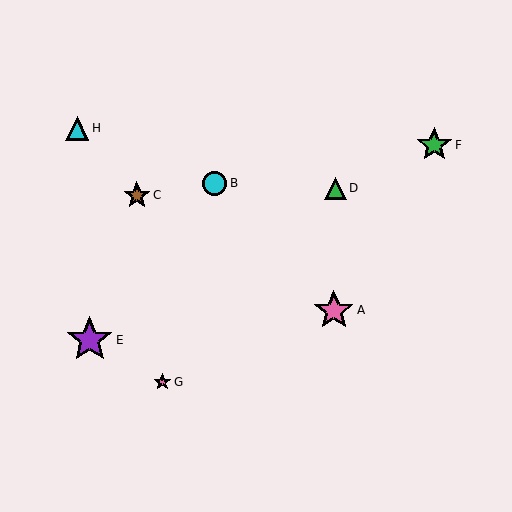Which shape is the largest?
The purple star (labeled E) is the largest.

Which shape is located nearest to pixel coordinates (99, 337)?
The purple star (labeled E) at (90, 340) is nearest to that location.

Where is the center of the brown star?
The center of the brown star is at (137, 195).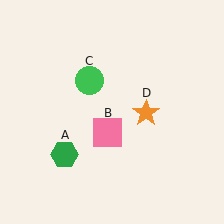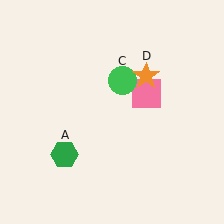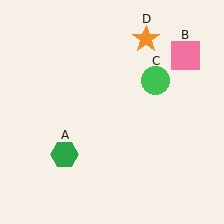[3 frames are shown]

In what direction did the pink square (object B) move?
The pink square (object B) moved up and to the right.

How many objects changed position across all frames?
3 objects changed position: pink square (object B), green circle (object C), orange star (object D).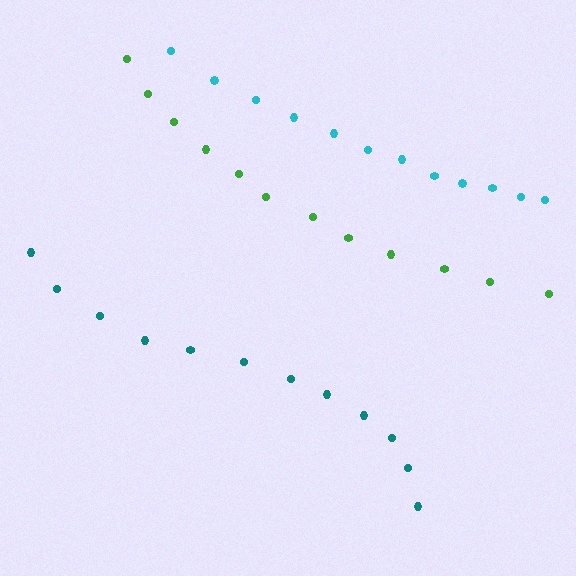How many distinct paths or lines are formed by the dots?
There are 3 distinct paths.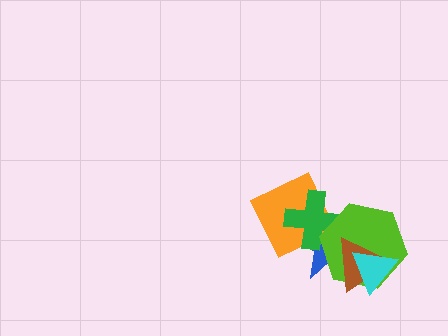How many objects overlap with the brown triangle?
3 objects overlap with the brown triangle.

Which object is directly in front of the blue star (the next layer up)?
The orange square is directly in front of the blue star.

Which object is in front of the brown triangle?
The cyan triangle is in front of the brown triangle.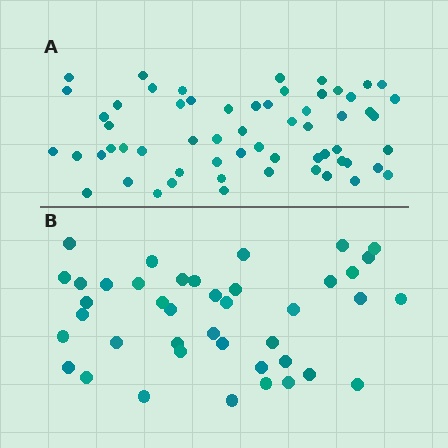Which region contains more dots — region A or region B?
Region A (the top region) has more dots.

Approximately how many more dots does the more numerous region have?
Region A has approximately 20 more dots than region B.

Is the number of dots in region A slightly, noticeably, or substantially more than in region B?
Region A has substantially more. The ratio is roughly 1.5 to 1.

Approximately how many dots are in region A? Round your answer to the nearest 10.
About 60 dots.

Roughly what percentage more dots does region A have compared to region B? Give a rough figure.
About 45% more.